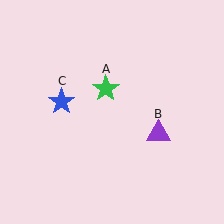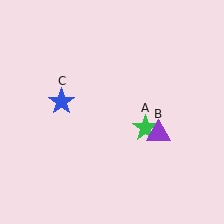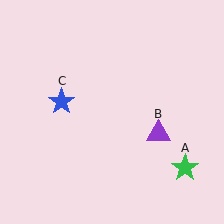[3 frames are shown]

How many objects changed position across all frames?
1 object changed position: green star (object A).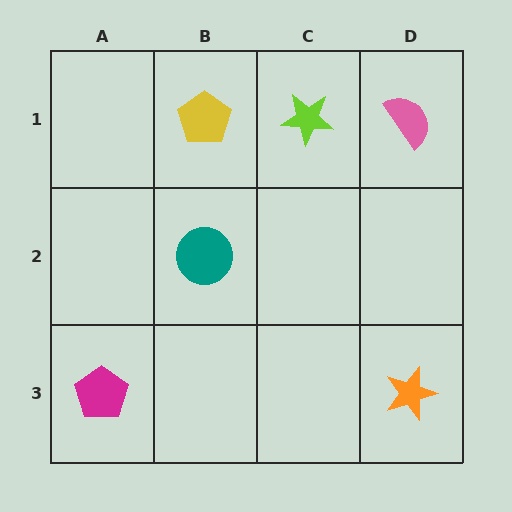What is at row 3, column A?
A magenta pentagon.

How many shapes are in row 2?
1 shape.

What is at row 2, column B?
A teal circle.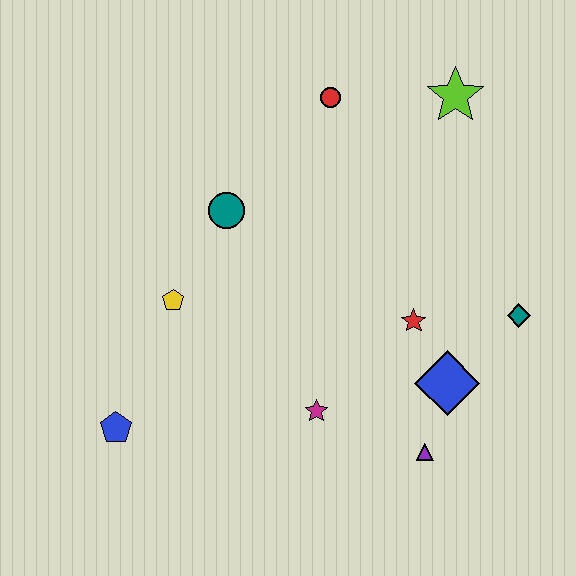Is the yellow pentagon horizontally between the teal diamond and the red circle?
No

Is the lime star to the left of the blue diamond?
No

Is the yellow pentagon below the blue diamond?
No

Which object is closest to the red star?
The blue diamond is closest to the red star.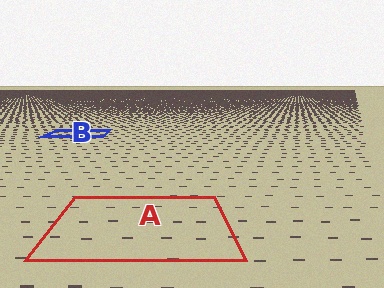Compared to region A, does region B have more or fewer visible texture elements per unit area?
Region B has more texture elements per unit area — they are packed more densely because it is farther away.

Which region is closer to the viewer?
Region A is closer. The texture elements there are larger and more spread out.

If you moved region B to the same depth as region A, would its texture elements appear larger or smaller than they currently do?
They would appear larger. At a closer depth, the same texture elements are projected at a bigger on-screen size.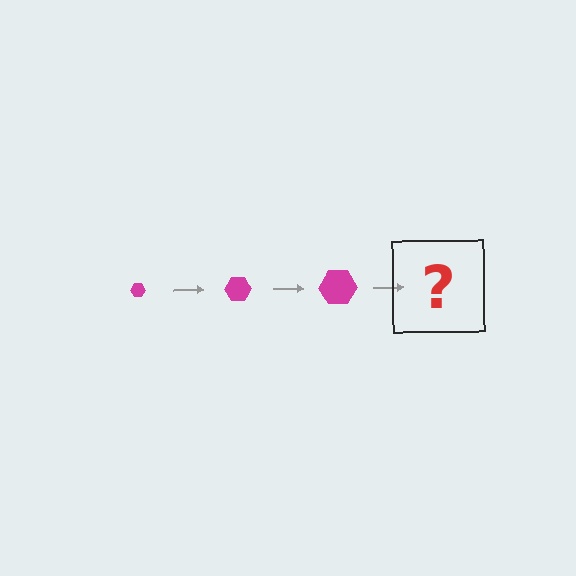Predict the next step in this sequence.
The next step is a magenta hexagon, larger than the previous one.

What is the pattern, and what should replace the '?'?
The pattern is that the hexagon gets progressively larger each step. The '?' should be a magenta hexagon, larger than the previous one.